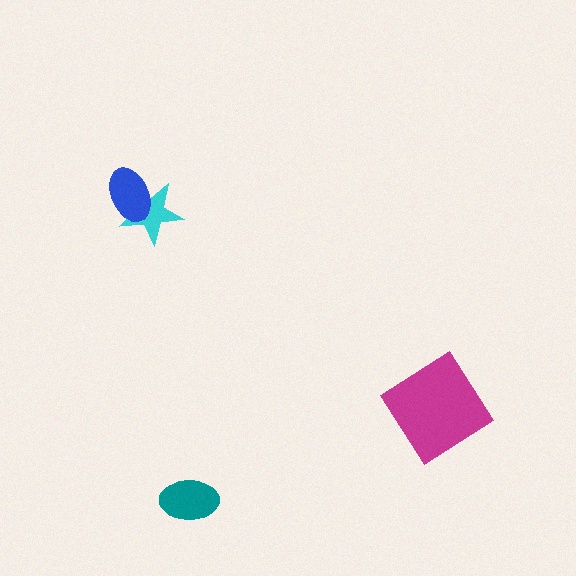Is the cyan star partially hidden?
Yes, it is partially covered by another shape.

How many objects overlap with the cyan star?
1 object overlaps with the cyan star.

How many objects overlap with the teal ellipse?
0 objects overlap with the teal ellipse.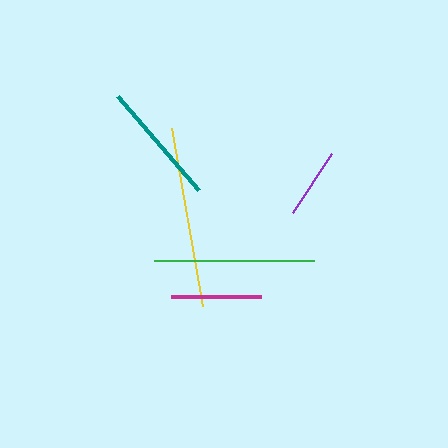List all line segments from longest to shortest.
From longest to shortest: yellow, green, teal, magenta, purple.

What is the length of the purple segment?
The purple segment is approximately 71 pixels long.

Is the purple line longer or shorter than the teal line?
The teal line is longer than the purple line.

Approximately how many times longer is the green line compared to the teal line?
The green line is approximately 1.3 times the length of the teal line.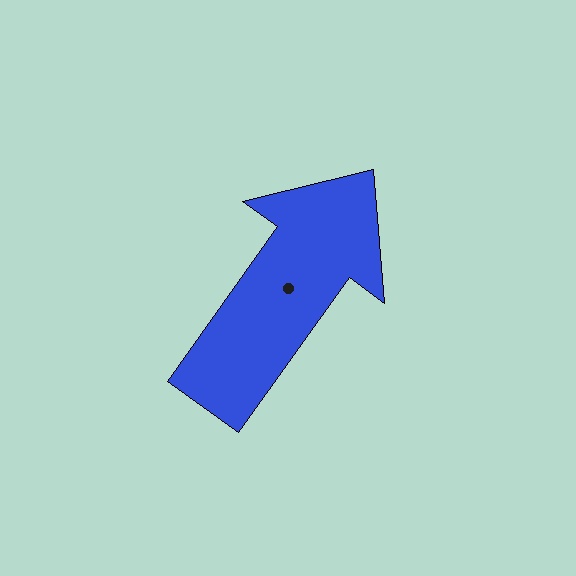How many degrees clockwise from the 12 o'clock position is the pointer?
Approximately 36 degrees.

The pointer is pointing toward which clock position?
Roughly 1 o'clock.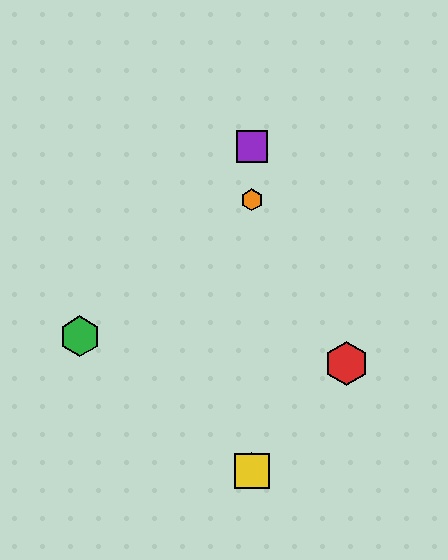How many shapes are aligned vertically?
4 shapes (the blue hexagon, the yellow square, the purple square, the orange hexagon) are aligned vertically.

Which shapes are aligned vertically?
The blue hexagon, the yellow square, the purple square, the orange hexagon are aligned vertically.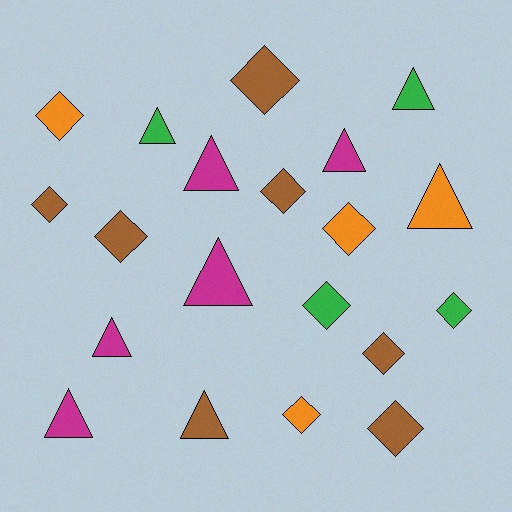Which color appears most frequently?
Brown, with 7 objects.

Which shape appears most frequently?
Diamond, with 11 objects.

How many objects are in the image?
There are 20 objects.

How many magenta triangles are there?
There are 5 magenta triangles.